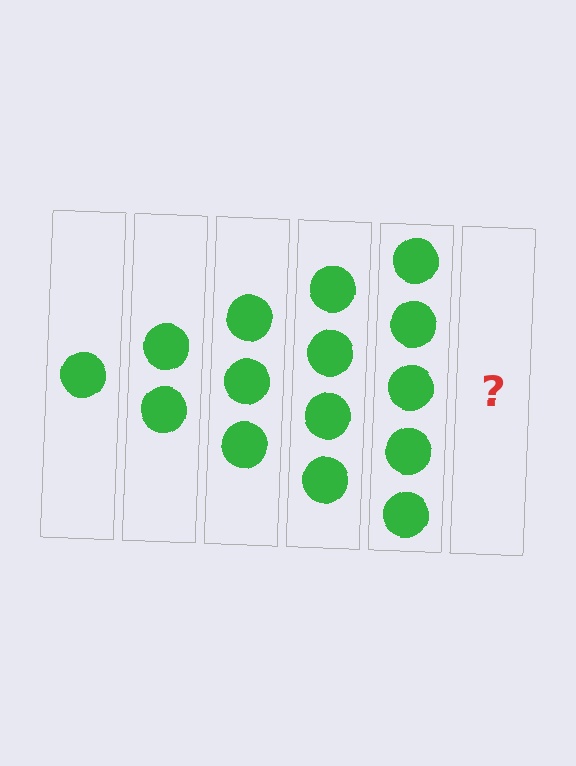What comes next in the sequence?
The next element should be 6 circles.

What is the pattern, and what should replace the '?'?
The pattern is that each step adds one more circle. The '?' should be 6 circles.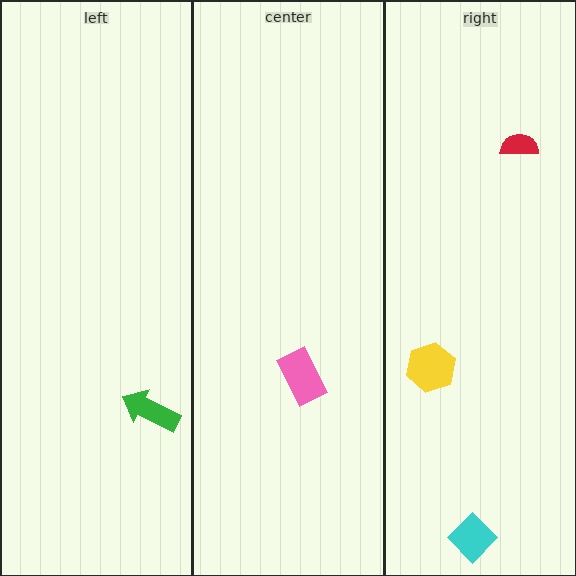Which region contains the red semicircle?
The right region.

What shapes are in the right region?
The yellow hexagon, the cyan diamond, the red semicircle.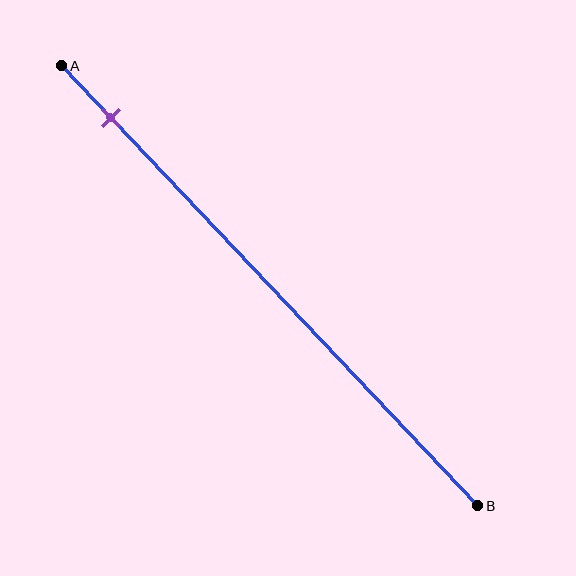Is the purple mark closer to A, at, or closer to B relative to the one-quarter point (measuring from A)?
The purple mark is closer to point A than the one-quarter point of segment AB.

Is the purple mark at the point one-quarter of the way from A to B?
No, the mark is at about 10% from A, not at the 25% one-quarter point.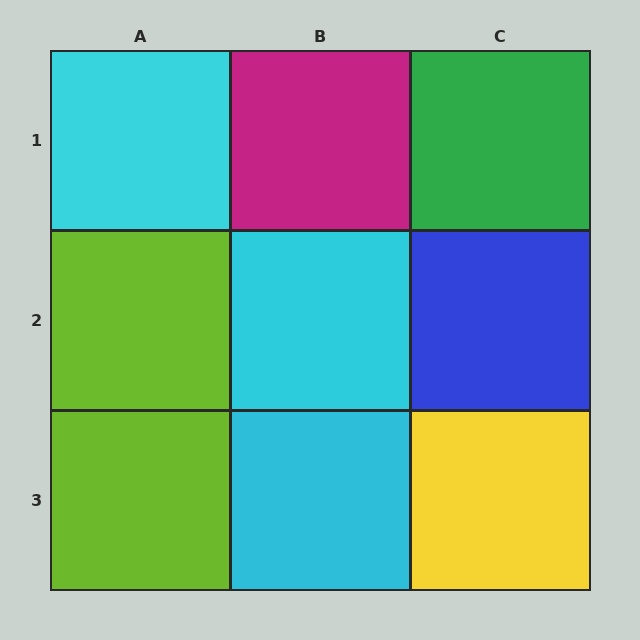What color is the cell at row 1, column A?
Cyan.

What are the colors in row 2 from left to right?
Lime, cyan, blue.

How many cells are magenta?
1 cell is magenta.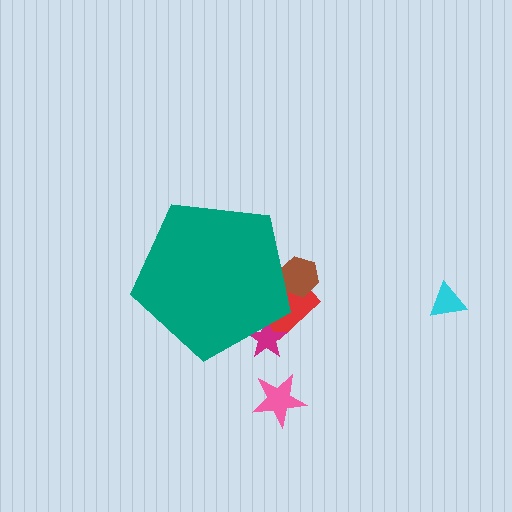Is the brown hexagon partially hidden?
Yes, the brown hexagon is partially hidden behind the teal pentagon.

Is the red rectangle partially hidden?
Yes, the red rectangle is partially hidden behind the teal pentagon.